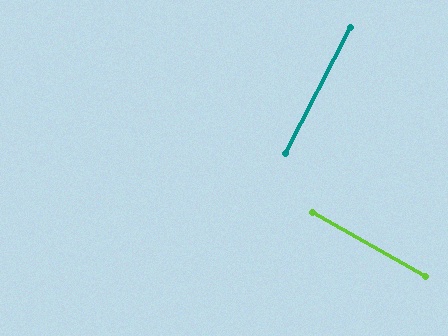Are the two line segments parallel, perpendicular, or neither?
Perpendicular — they meet at approximately 88°.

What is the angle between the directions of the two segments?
Approximately 88 degrees.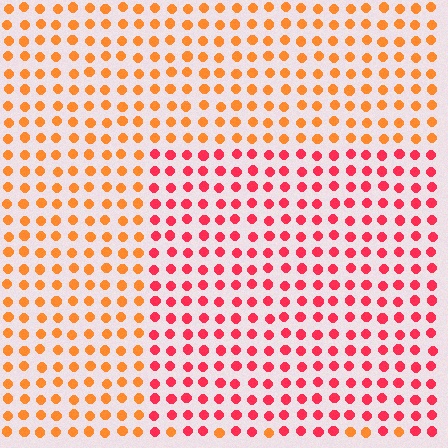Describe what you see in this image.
The image is filled with small orange elements in a uniform arrangement. A rectangle-shaped region is visible where the elements are tinted to a slightly different hue, forming a subtle color boundary.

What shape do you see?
I see a rectangle.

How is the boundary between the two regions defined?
The boundary is defined purely by a slight shift in hue (about 38 degrees). Spacing, size, and orientation are identical on both sides.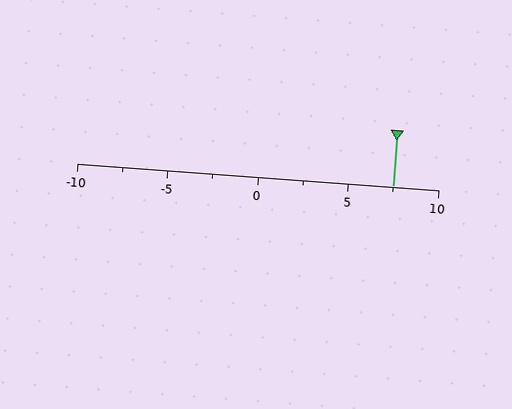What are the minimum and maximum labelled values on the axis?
The axis runs from -10 to 10.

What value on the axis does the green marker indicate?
The marker indicates approximately 7.5.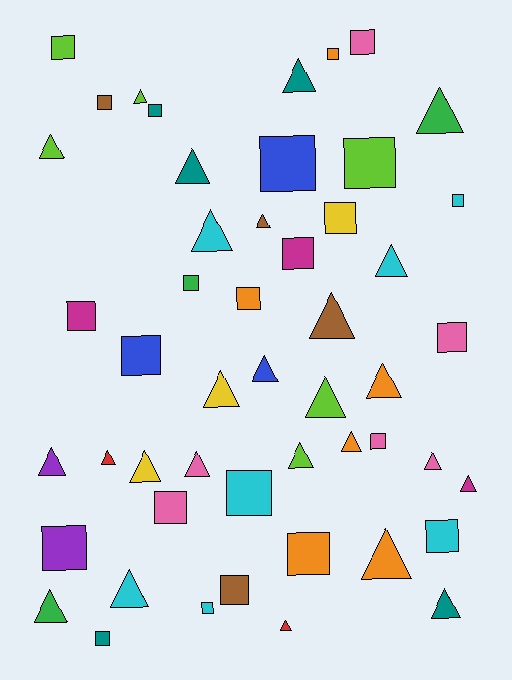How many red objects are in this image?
There are 2 red objects.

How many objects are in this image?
There are 50 objects.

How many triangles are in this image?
There are 26 triangles.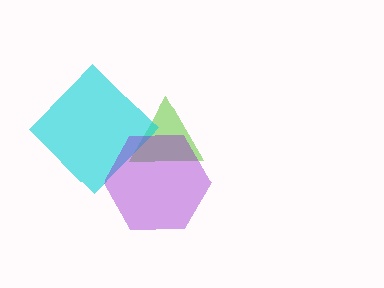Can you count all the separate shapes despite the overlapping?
Yes, there are 3 separate shapes.